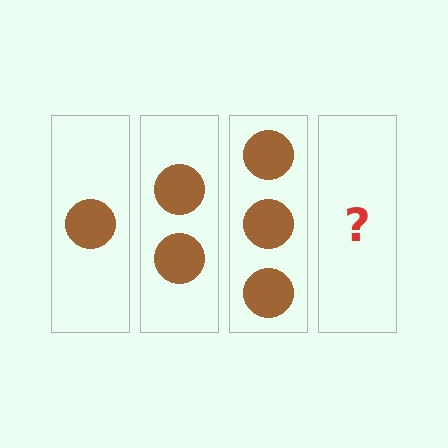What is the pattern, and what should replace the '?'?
The pattern is that each step adds one more circle. The '?' should be 4 circles.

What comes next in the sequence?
The next element should be 4 circles.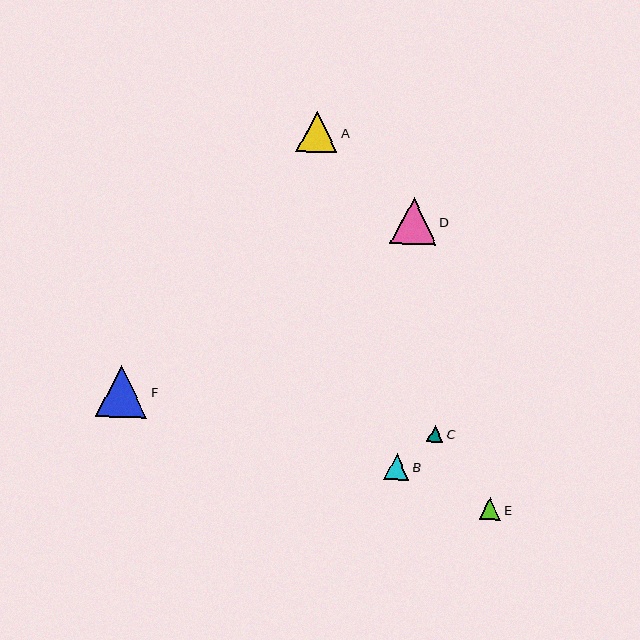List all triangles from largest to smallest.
From largest to smallest: F, D, A, B, E, C.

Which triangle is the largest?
Triangle F is the largest with a size of approximately 52 pixels.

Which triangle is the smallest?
Triangle C is the smallest with a size of approximately 17 pixels.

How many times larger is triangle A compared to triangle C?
Triangle A is approximately 2.5 times the size of triangle C.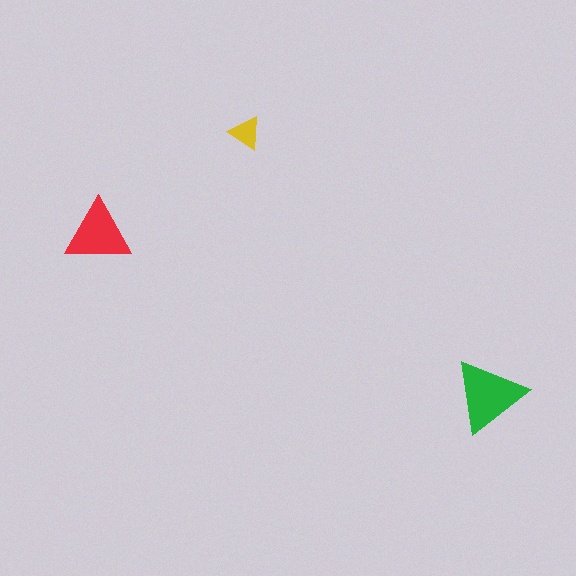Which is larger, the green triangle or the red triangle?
The green one.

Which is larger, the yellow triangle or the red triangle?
The red one.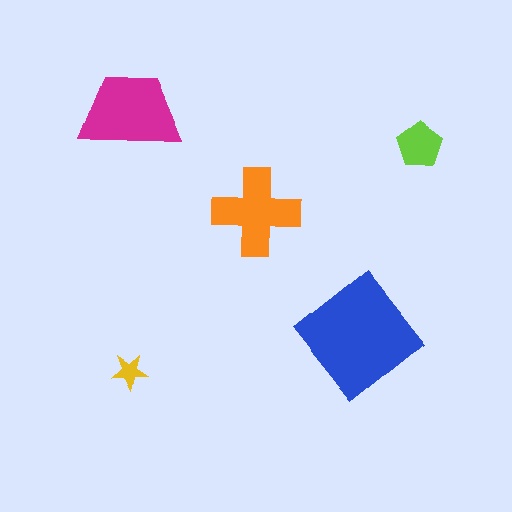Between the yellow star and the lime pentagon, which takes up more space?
The lime pentagon.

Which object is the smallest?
The yellow star.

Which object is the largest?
The blue diamond.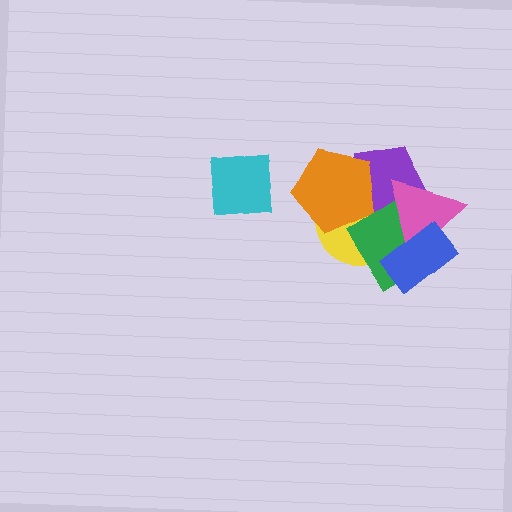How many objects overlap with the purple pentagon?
4 objects overlap with the purple pentagon.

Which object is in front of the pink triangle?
The blue rectangle is in front of the pink triangle.